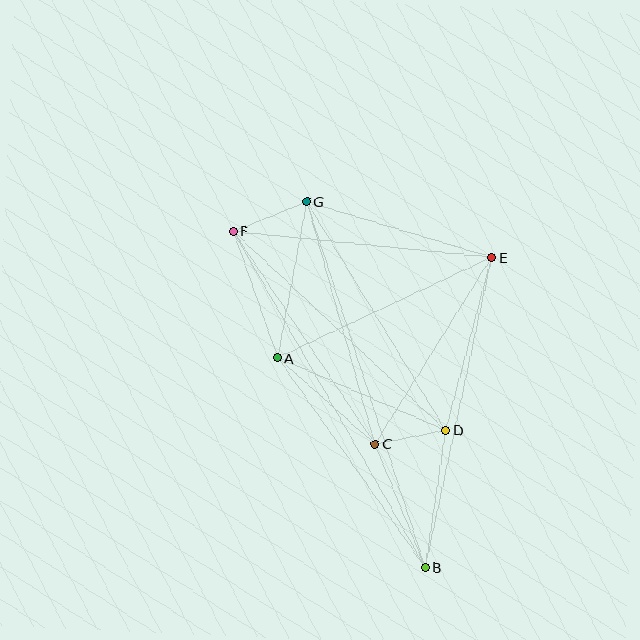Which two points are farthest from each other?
Points B and F are farthest from each other.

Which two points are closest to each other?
Points C and D are closest to each other.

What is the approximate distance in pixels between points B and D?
The distance between B and D is approximately 139 pixels.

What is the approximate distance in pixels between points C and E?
The distance between C and E is approximately 220 pixels.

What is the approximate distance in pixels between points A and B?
The distance between A and B is approximately 256 pixels.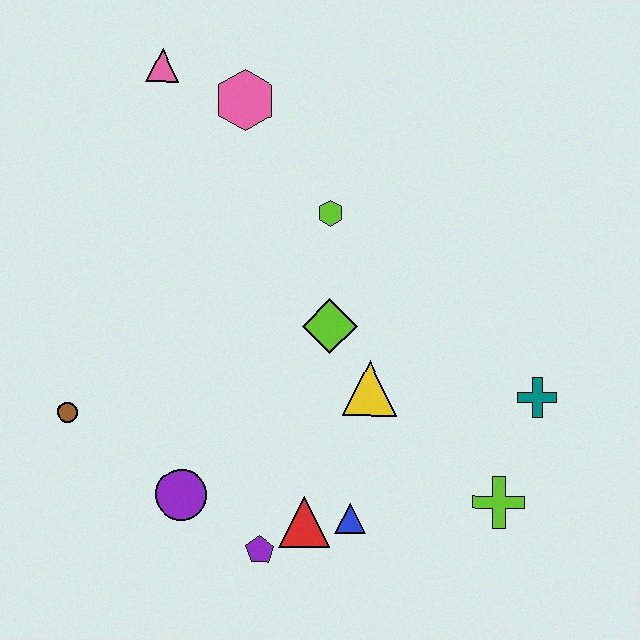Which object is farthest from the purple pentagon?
The pink triangle is farthest from the purple pentagon.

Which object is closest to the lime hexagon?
The lime diamond is closest to the lime hexagon.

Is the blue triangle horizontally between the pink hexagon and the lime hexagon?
No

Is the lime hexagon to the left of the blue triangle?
Yes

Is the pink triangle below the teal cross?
No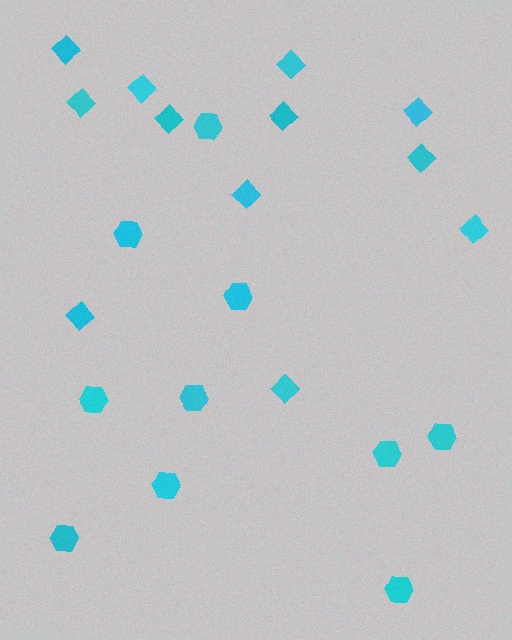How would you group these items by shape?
There are 2 groups: one group of hexagons (10) and one group of diamonds (12).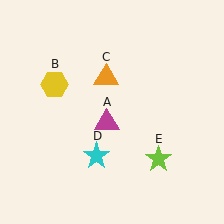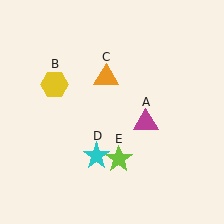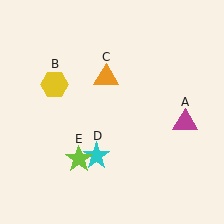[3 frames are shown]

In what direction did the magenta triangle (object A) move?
The magenta triangle (object A) moved right.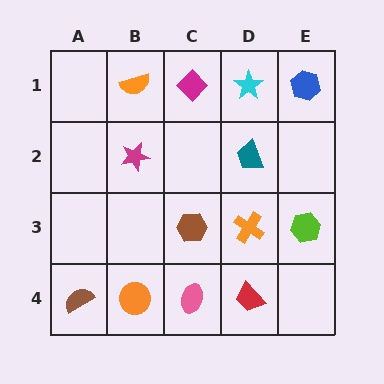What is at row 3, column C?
A brown hexagon.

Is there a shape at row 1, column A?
No, that cell is empty.